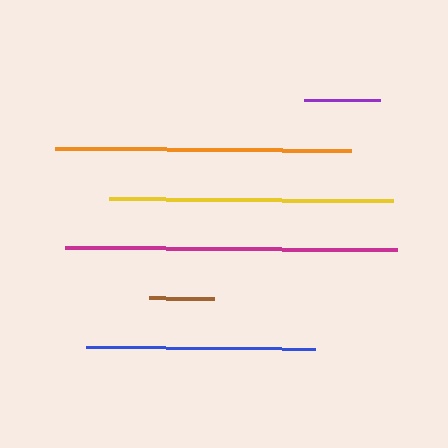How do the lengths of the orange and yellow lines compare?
The orange and yellow lines are approximately the same length.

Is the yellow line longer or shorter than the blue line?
The yellow line is longer than the blue line.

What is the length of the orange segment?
The orange segment is approximately 295 pixels long.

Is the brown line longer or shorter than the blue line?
The blue line is longer than the brown line.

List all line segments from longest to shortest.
From longest to shortest: magenta, orange, yellow, blue, purple, brown.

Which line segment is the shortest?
The brown line is the shortest at approximately 64 pixels.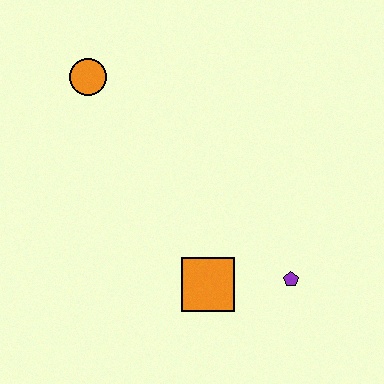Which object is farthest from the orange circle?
The purple pentagon is farthest from the orange circle.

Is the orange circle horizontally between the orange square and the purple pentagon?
No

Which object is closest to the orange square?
The purple pentagon is closest to the orange square.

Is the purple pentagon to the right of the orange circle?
Yes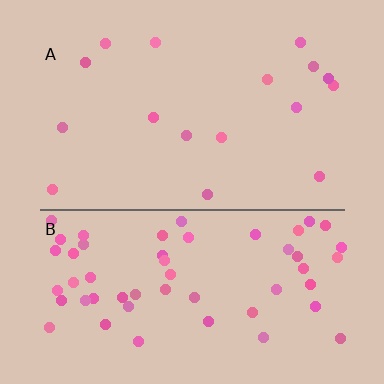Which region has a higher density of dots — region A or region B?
B (the bottom).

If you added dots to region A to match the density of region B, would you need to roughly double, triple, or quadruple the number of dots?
Approximately triple.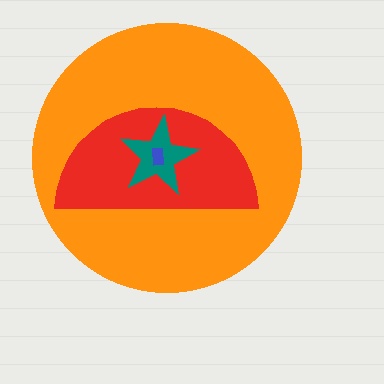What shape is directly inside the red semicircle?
The teal star.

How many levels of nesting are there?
4.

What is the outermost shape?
The orange circle.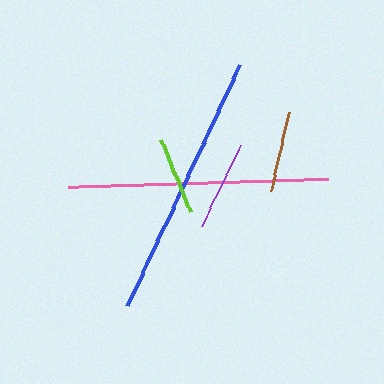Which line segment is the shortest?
The lime line is the shortest at approximately 78 pixels.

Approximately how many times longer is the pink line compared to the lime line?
The pink line is approximately 3.3 times the length of the lime line.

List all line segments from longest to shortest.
From longest to shortest: blue, pink, purple, brown, lime.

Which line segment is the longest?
The blue line is the longest at approximately 266 pixels.